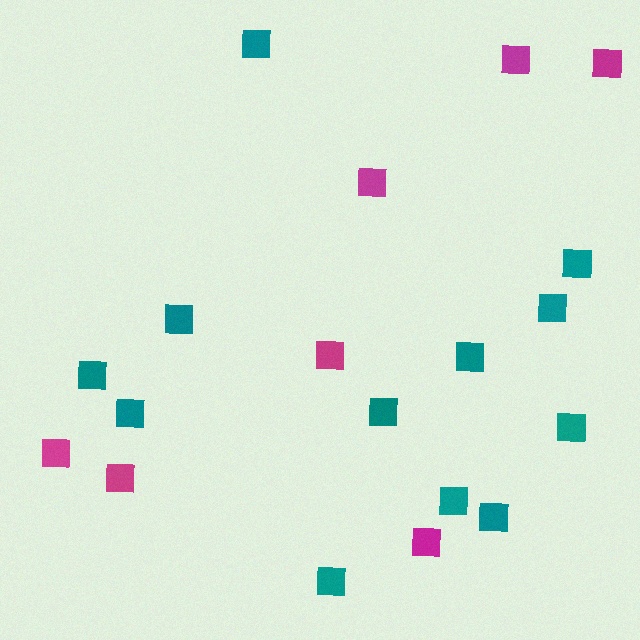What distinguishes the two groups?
There are 2 groups: one group of teal squares (12) and one group of magenta squares (7).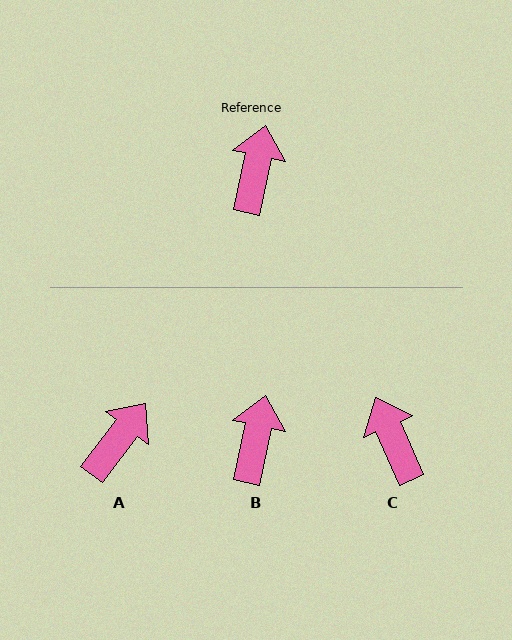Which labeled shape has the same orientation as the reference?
B.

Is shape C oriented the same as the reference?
No, it is off by about 36 degrees.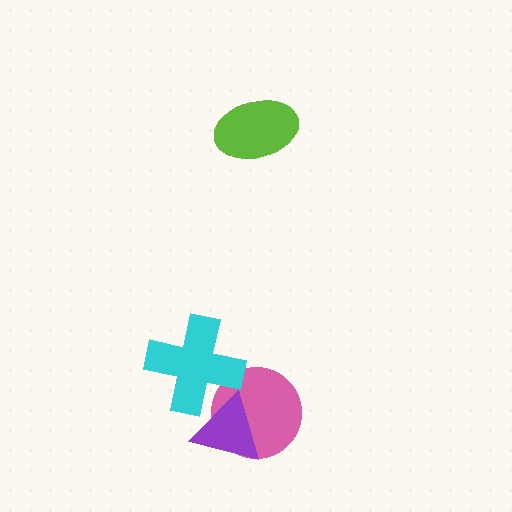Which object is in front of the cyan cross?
The purple triangle is in front of the cyan cross.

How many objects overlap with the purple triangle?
2 objects overlap with the purple triangle.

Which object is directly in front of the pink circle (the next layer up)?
The cyan cross is directly in front of the pink circle.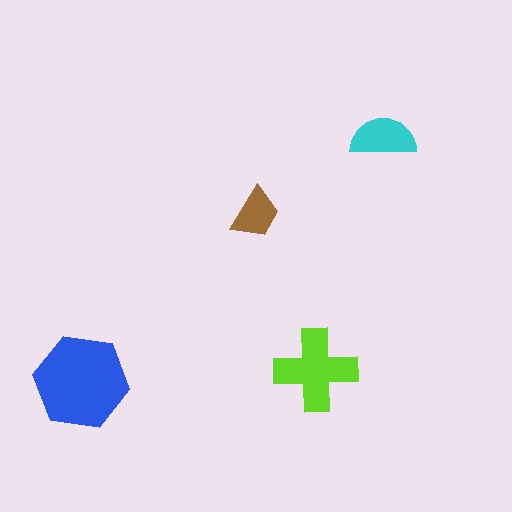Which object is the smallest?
The brown trapezoid.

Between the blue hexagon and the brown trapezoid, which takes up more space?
The blue hexagon.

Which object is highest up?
The cyan semicircle is topmost.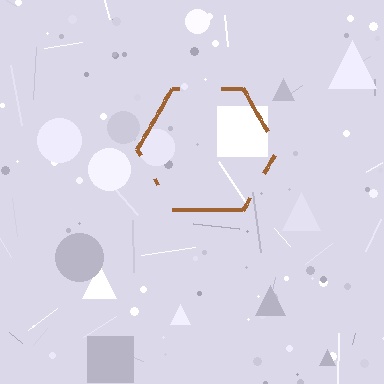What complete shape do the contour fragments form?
The contour fragments form a hexagon.